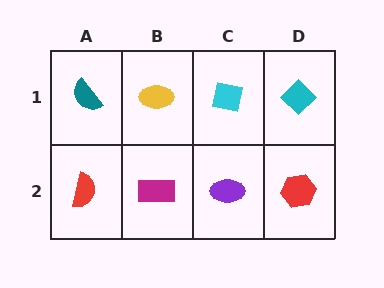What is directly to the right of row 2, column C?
A red hexagon.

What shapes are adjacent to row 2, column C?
A cyan square (row 1, column C), a magenta rectangle (row 2, column B), a red hexagon (row 2, column D).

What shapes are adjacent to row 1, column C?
A purple ellipse (row 2, column C), a yellow ellipse (row 1, column B), a cyan diamond (row 1, column D).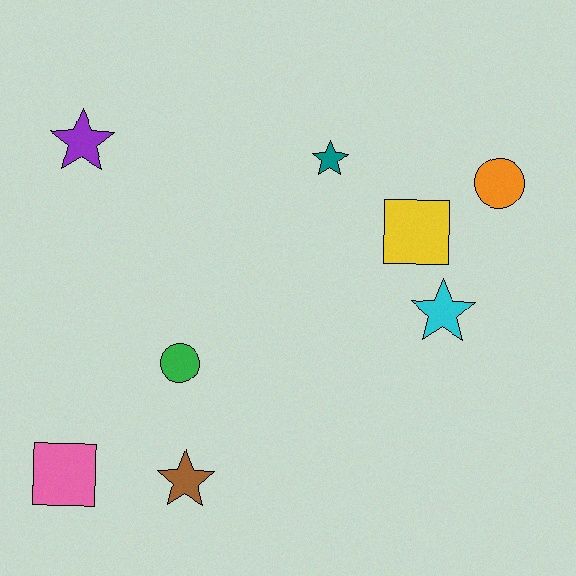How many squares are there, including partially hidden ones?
There are 2 squares.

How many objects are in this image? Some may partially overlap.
There are 8 objects.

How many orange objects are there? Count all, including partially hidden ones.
There is 1 orange object.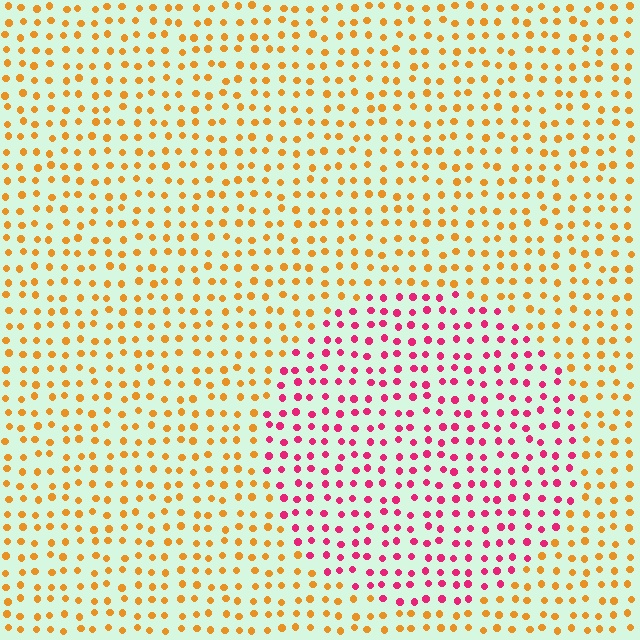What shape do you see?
I see a circle.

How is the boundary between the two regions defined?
The boundary is defined purely by a slight shift in hue (about 60 degrees). Spacing, size, and orientation are identical on both sides.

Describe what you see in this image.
The image is filled with small orange elements in a uniform arrangement. A circle-shaped region is visible where the elements are tinted to a slightly different hue, forming a subtle color boundary.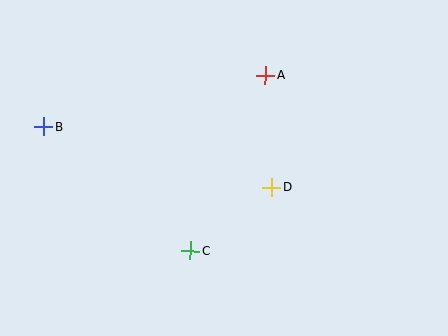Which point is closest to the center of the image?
Point D at (272, 187) is closest to the center.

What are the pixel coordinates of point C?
Point C is at (190, 251).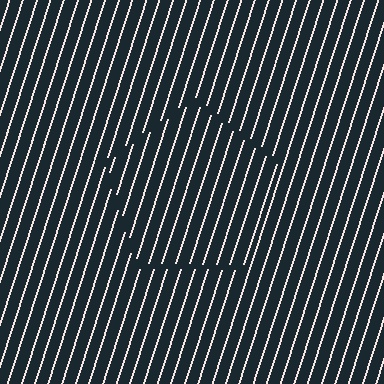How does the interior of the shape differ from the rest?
The interior of the shape contains the same grating, shifted by half a period — the contour is defined by the phase discontinuity where line-ends from the inner and outer gratings abut.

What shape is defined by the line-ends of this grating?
An illusory pentagon. The interior of the shape contains the same grating, shifted by half a period — the contour is defined by the phase discontinuity where line-ends from the inner and outer gratings abut.